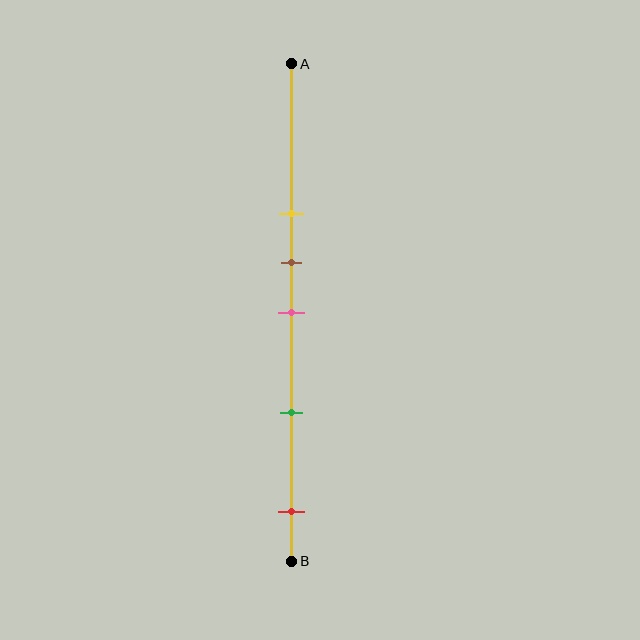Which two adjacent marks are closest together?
The brown and pink marks are the closest adjacent pair.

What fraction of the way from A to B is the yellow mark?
The yellow mark is approximately 30% (0.3) of the way from A to B.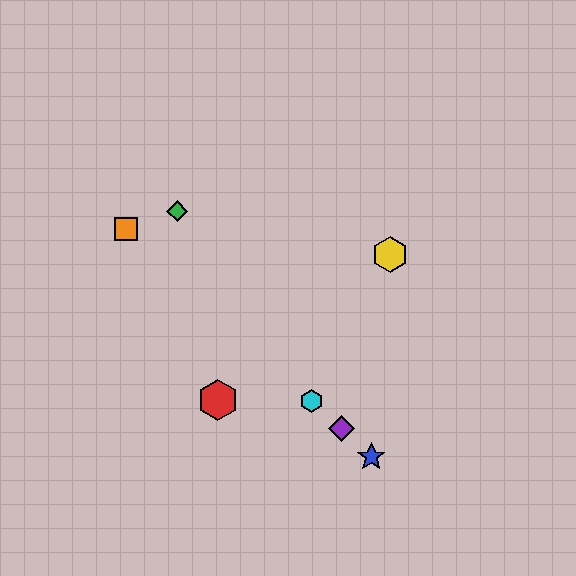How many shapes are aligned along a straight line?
4 shapes (the blue star, the purple diamond, the orange square, the cyan hexagon) are aligned along a straight line.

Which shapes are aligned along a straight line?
The blue star, the purple diamond, the orange square, the cyan hexagon are aligned along a straight line.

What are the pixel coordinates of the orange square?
The orange square is at (126, 229).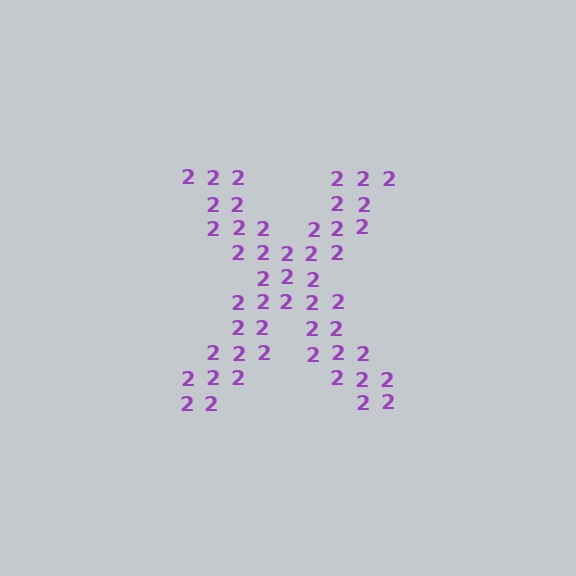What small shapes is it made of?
It is made of small digit 2's.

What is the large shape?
The large shape is the letter X.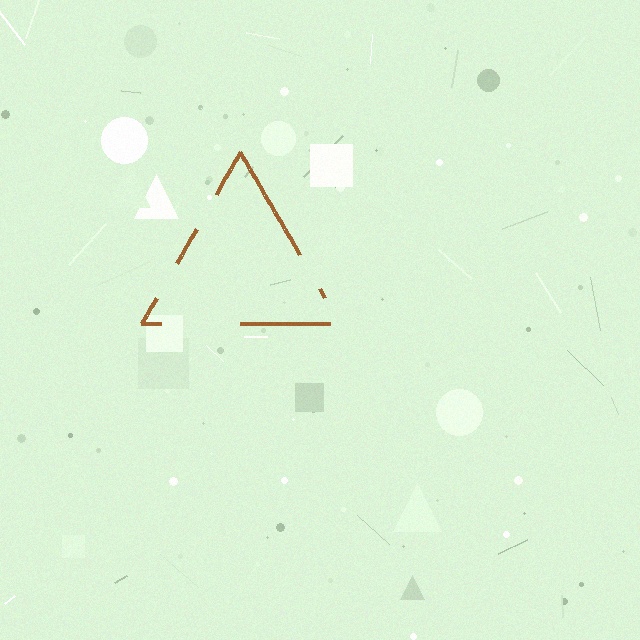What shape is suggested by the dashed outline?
The dashed outline suggests a triangle.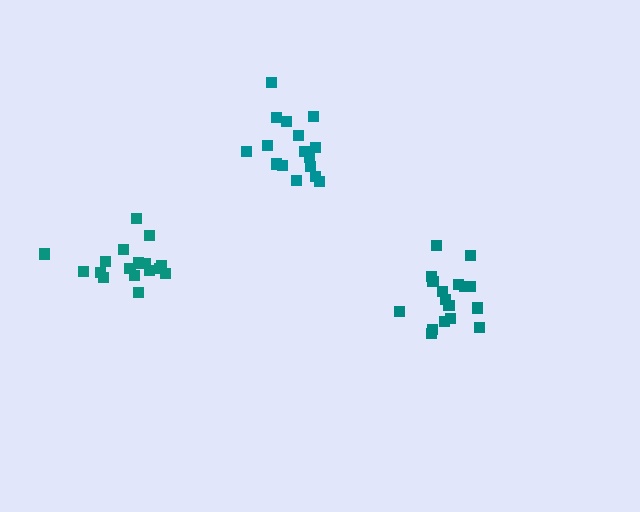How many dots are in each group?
Group 1: 16 dots, Group 2: 17 dots, Group 3: 17 dots (50 total).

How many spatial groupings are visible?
There are 3 spatial groupings.